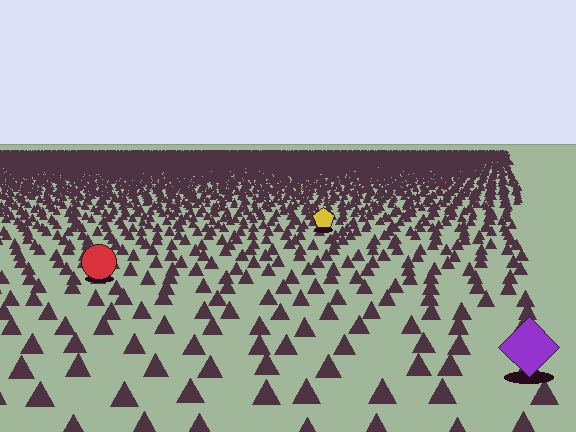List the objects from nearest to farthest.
From nearest to farthest: the purple diamond, the red circle, the yellow pentagon.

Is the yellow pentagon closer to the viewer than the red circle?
No. The red circle is closer — you can tell from the texture gradient: the ground texture is coarser near it.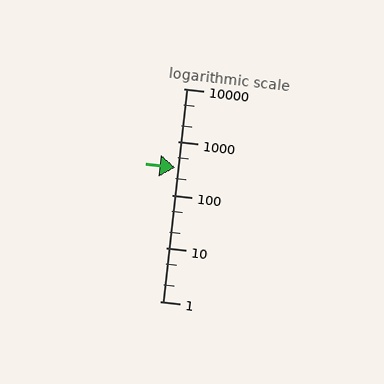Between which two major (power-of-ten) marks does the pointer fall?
The pointer is between 100 and 1000.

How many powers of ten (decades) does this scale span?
The scale spans 4 decades, from 1 to 10000.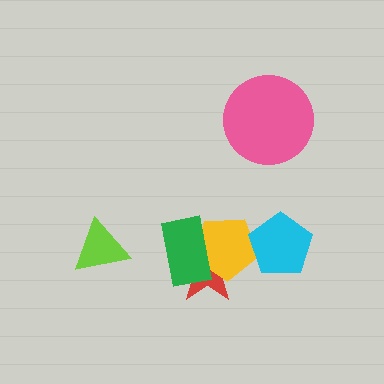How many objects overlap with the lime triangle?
0 objects overlap with the lime triangle.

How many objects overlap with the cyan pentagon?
1 object overlaps with the cyan pentagon.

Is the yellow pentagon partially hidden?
Yes, it is partially covered by another shape.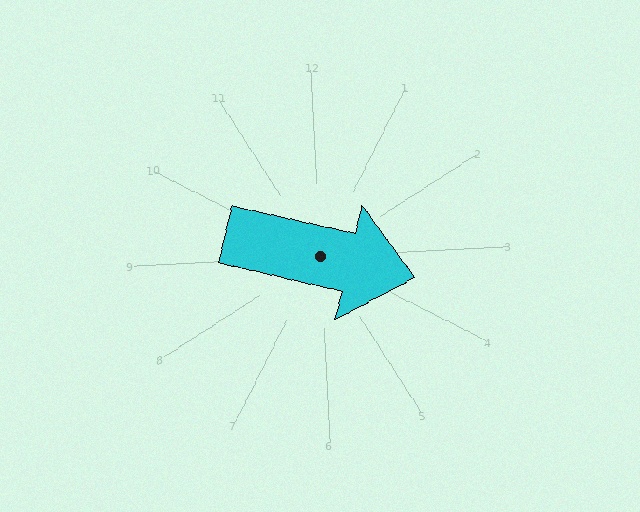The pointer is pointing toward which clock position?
Roughly 4 o'clock.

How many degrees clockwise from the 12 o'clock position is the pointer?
Approximately 106 degrees.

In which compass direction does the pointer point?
East.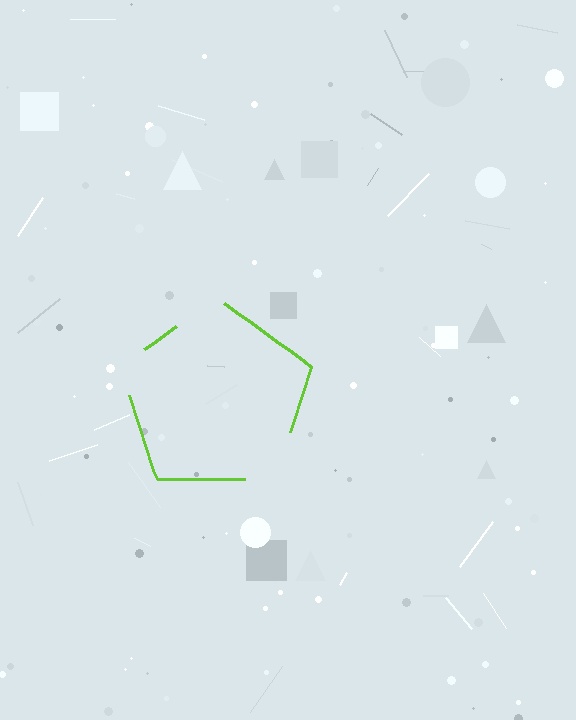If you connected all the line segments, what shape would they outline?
They would outline a pentagon.